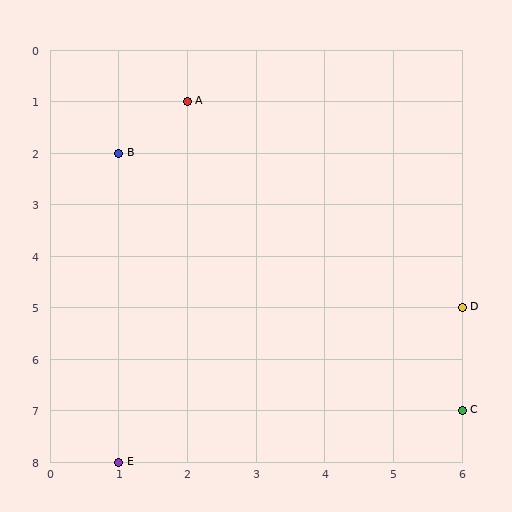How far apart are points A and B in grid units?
Points A and B are 1 column and 1 row apart (about 1.4 grid units diagonally).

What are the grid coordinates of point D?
Point D is at grid coordinates (6, 5).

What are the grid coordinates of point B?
Point B is at grid coordinates (1, 2).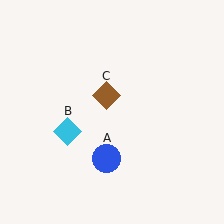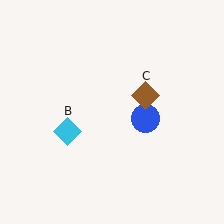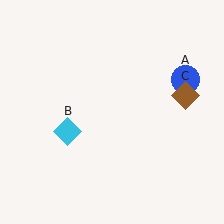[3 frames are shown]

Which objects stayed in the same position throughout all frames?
Cyan diamond (object B) remained stationary.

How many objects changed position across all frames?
2 objects changed position: blue circle (object A), brown diamond (object C).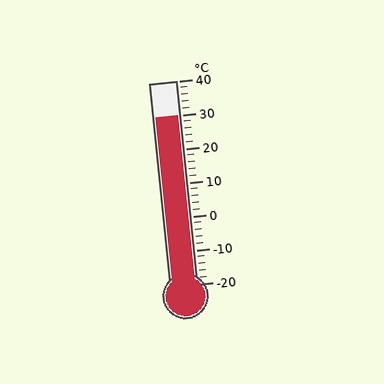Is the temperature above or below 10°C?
The temperature is above 10°C.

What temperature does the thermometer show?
The thermometer shows approximately 30°C.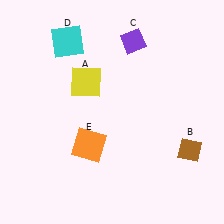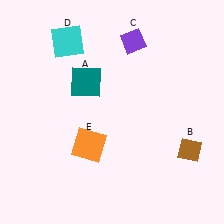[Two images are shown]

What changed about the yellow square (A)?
In Image 1, A is yellow. In Image 2, it changed to teal.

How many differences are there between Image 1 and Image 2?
There is 1 difference between the two images.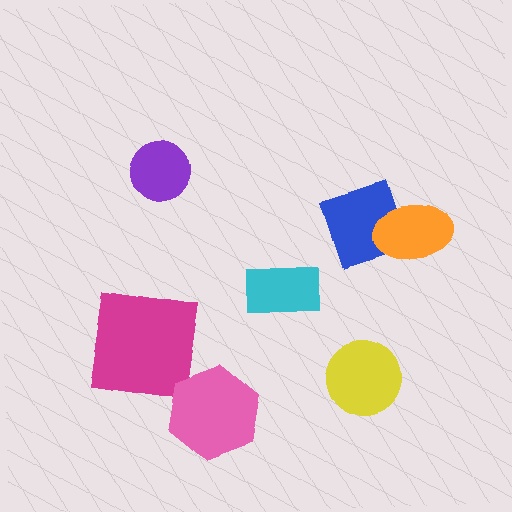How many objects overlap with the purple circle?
0 objects overlap with the purple circle.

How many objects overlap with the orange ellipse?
1 object overlaps with the orange ellipse.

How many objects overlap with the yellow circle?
0 objects overlap with the yellow circle.